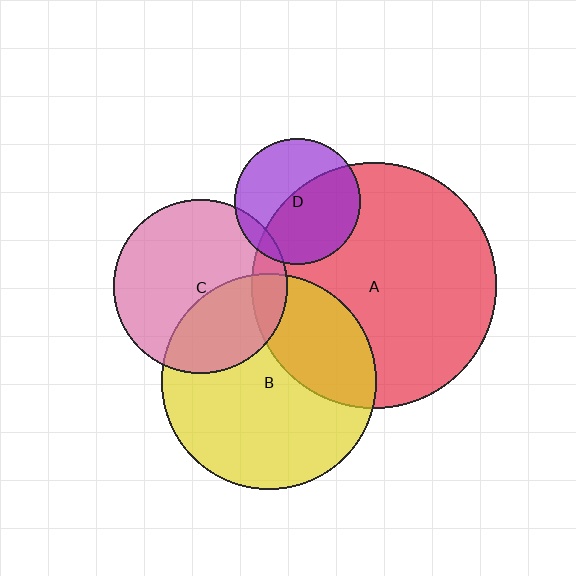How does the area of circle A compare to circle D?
Approximately 3.8 times.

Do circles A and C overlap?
Yes.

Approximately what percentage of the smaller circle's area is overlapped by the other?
Approximately 10%.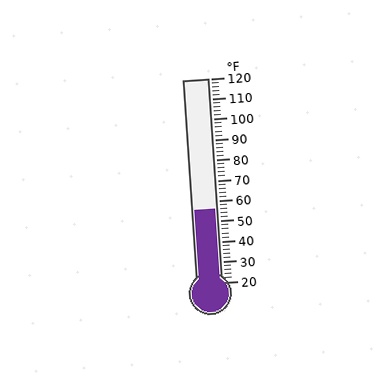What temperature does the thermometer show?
The thermometer shows approximately 56°F.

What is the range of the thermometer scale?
The thermometer scale ranges from 20°F to 120°F.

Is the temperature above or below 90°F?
The temperature is below 90°F.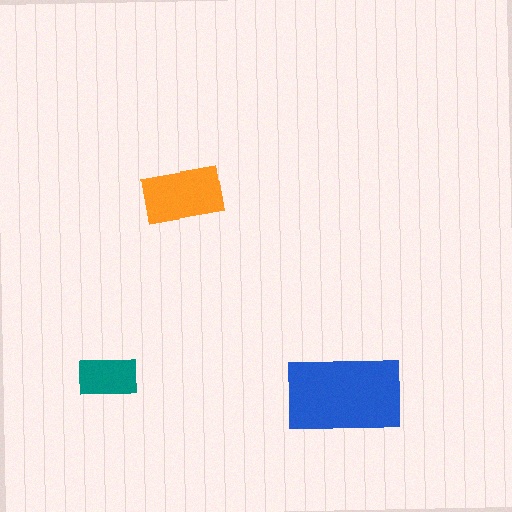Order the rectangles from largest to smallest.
the blue one, the orange one, the teal one.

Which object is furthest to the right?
The blue rectangle is rightmost.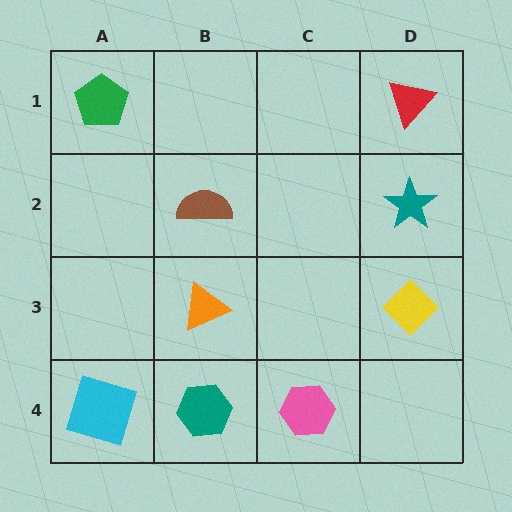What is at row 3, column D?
A yellow diamond.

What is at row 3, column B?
An orange triangle.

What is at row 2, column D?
A teal star.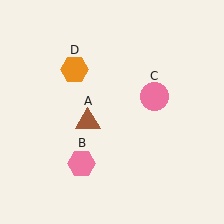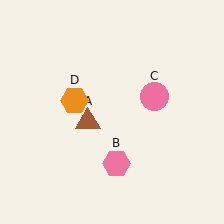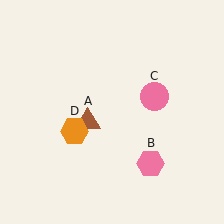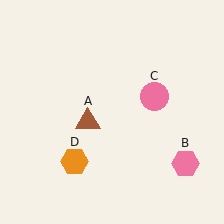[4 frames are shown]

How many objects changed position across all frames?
2 objects changed position: pink hexagon (object B), orange hexagon (object D).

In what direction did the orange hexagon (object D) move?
The orange hexagon (object D) moved down.